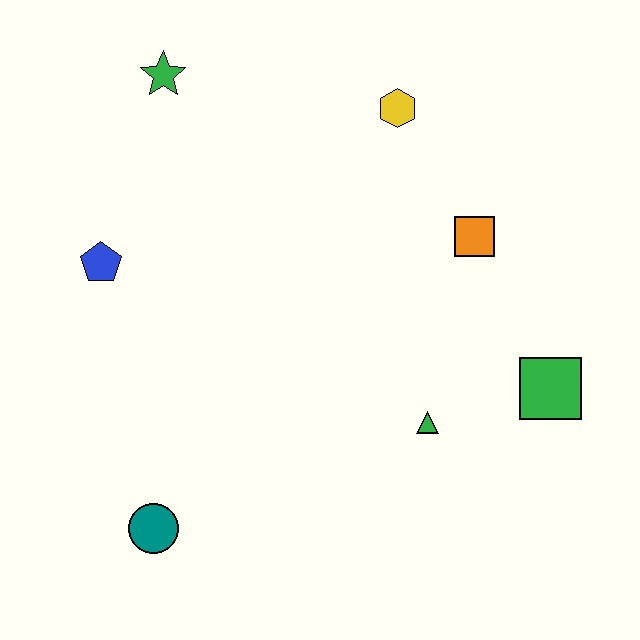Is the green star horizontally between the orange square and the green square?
No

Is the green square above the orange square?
No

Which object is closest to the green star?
The blue pentagon is closest to the green star.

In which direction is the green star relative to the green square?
The green star is to the left of the green square.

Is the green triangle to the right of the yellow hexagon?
Yes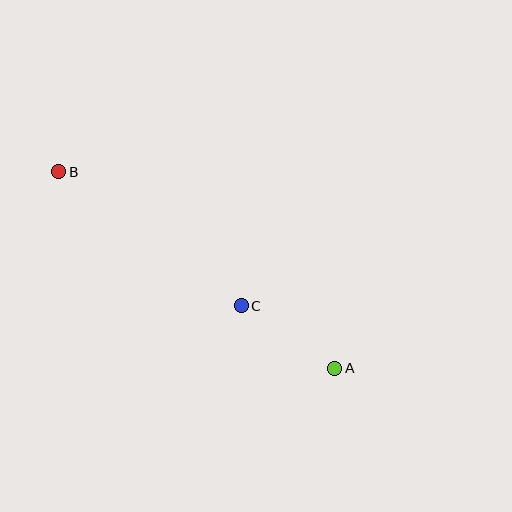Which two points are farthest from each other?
Points A and B are farthest from each other.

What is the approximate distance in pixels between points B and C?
The distance between B and C is approximately 227 pixels.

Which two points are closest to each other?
Points A and C are closest to each other.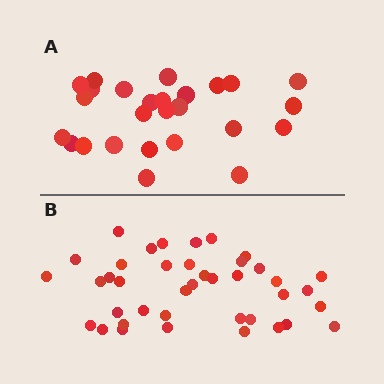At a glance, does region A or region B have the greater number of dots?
Region B (the bottom region) has more dots.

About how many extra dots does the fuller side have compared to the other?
Region B has approximately 15 more dots than region A.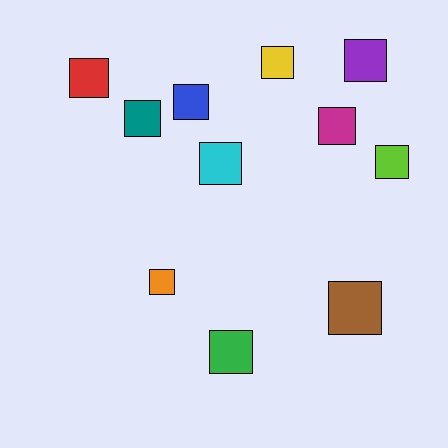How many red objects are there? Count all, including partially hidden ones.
There is 1 red object.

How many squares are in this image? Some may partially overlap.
There are 11 squares.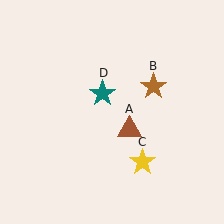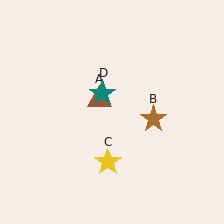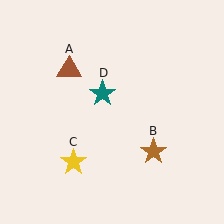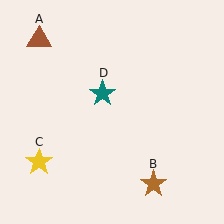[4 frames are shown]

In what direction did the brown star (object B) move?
The brown star (object B) moved down.